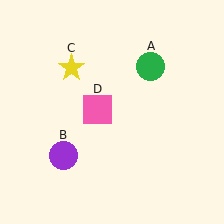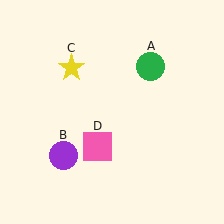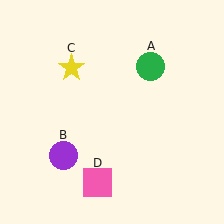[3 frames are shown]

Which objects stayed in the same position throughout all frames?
Green circle (object A) and purple circle (object B) and yellow star (object C) remained stationary.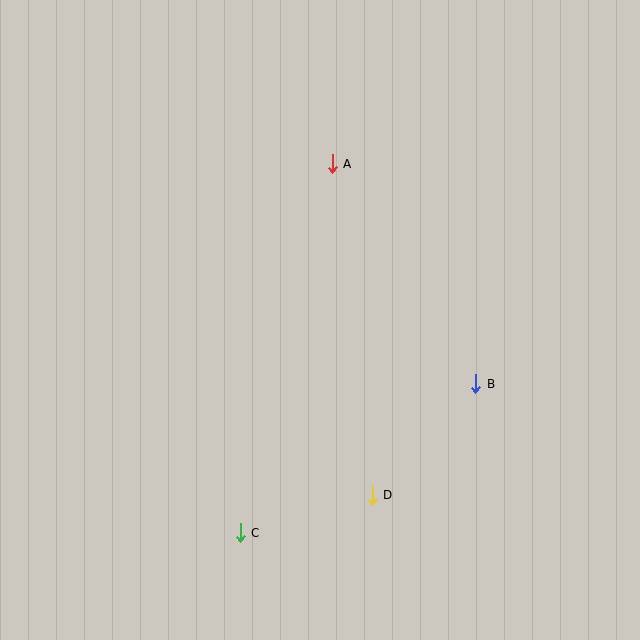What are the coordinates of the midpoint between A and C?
The midpoint between A and C is at (286, 348).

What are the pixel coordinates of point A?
Point A is at (332, 164).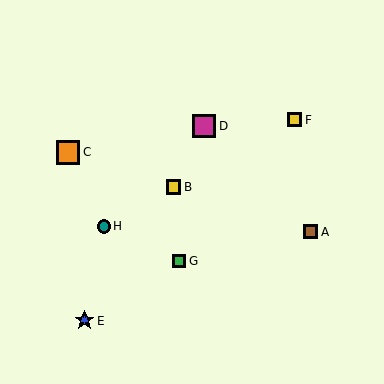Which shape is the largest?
The orange square (labeled C) is the largest.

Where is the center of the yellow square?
The center of the yellow square is at (174, 187).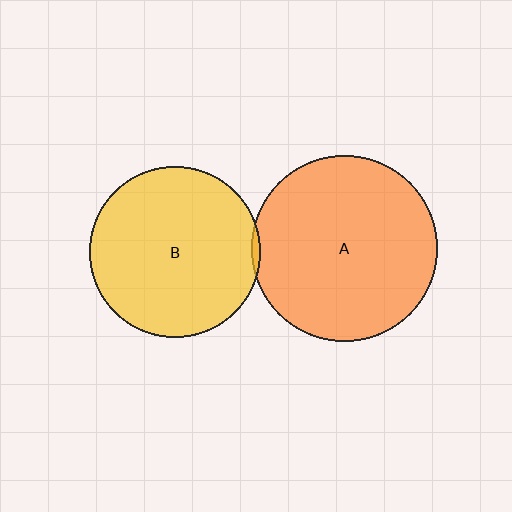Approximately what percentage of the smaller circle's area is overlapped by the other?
Approximately 5%.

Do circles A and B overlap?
Yes.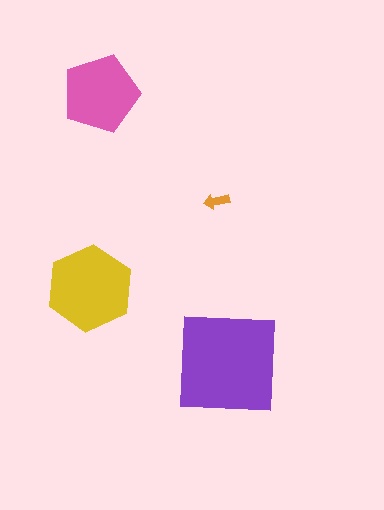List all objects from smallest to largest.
The orange arrow, the pink pentagon, the yellow hexagon, the purple square.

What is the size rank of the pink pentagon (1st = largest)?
3rd.